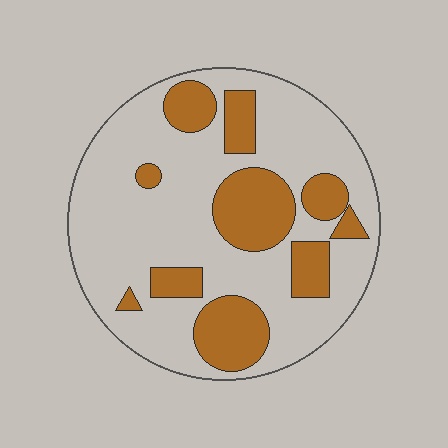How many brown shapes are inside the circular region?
10.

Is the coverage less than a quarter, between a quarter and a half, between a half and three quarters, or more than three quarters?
Between a quarter and a half.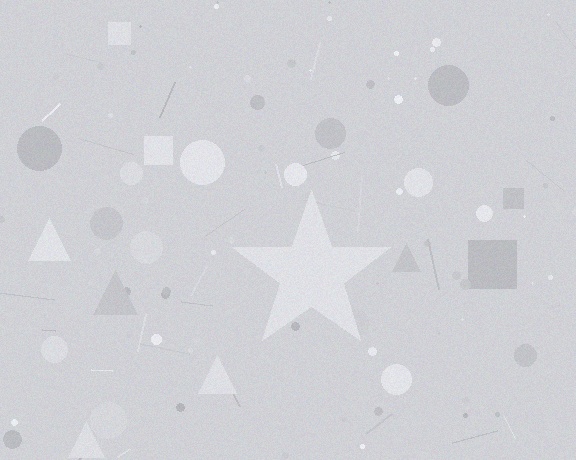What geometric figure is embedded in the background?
A star is embedded in the background.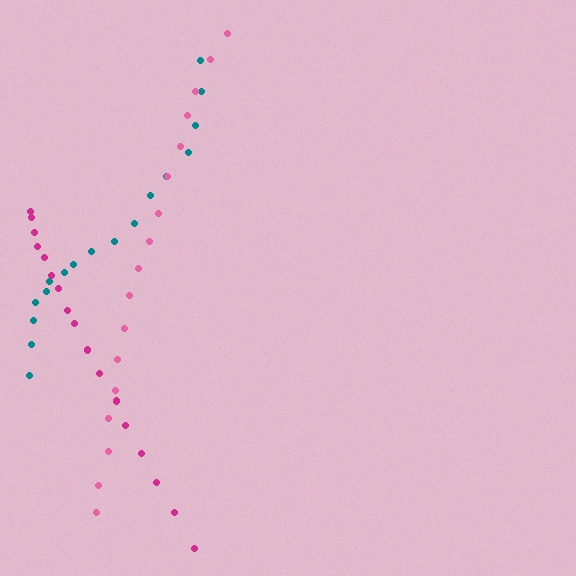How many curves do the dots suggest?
There are 3 distinct paths.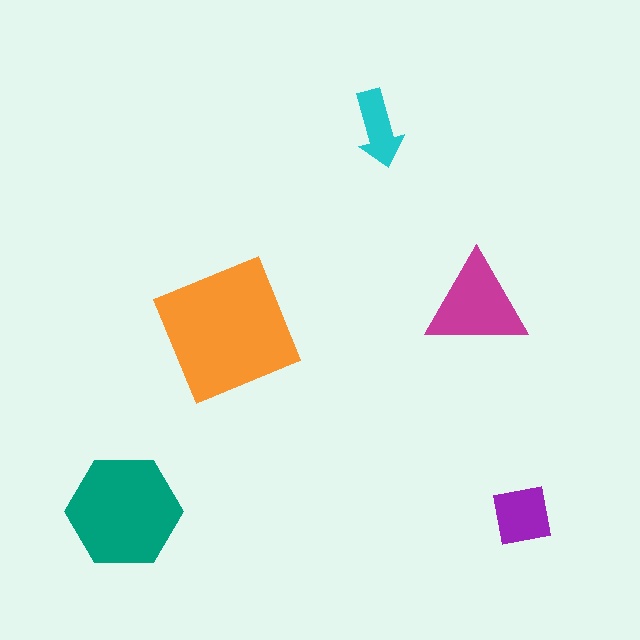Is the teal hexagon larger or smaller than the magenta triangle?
Larger.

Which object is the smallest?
The cyan arrow.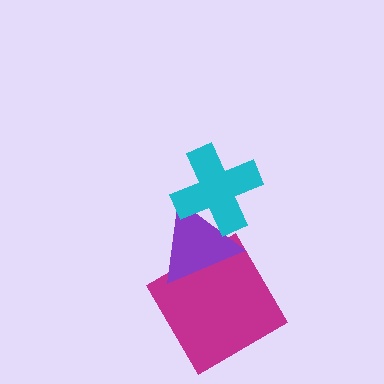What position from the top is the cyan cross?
The cyan cross is 1st from the top.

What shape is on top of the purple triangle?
The cyan cross is on top of the purple triangle.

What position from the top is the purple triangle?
The purple triangle is 2nd from the top.